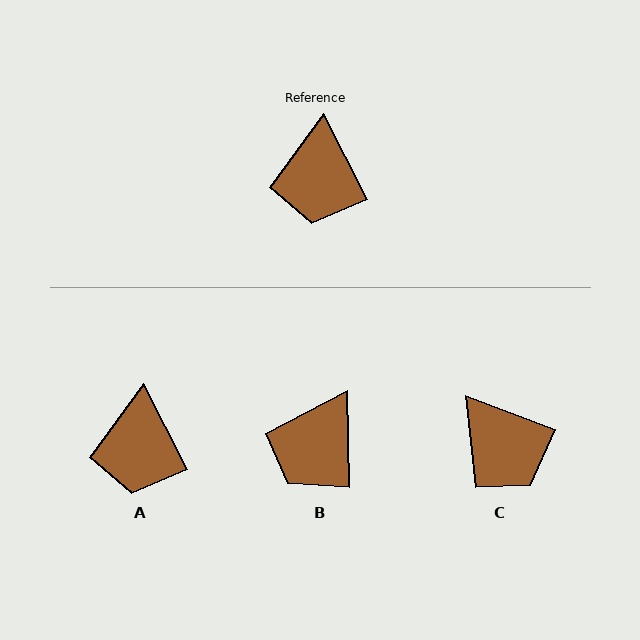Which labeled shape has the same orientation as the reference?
A.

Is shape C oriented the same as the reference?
No, it is off by about 42 degrees.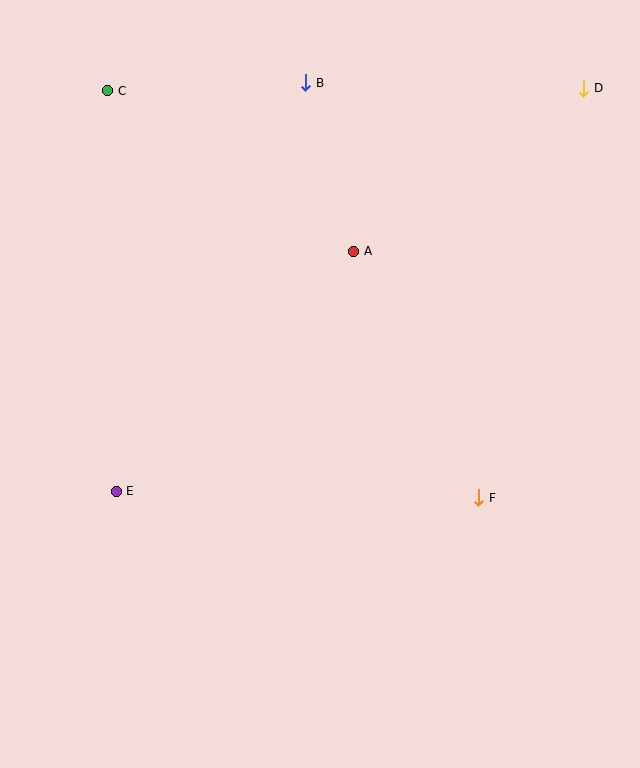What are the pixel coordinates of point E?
Point E is at (116, 491).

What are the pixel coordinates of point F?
Point F is at (479, 498).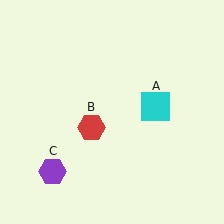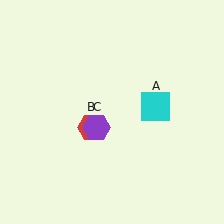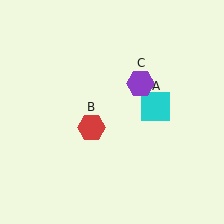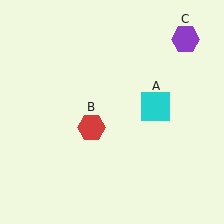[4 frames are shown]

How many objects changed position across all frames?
1 object changed position: purple hexagon (object C).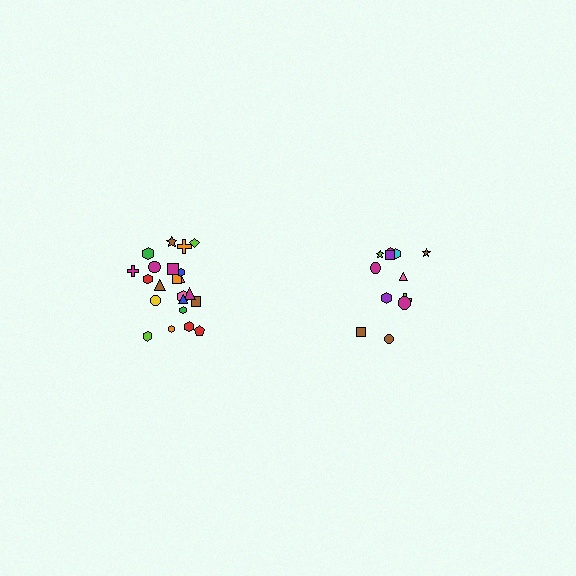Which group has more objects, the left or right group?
The left group.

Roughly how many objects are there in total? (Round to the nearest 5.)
Roughly 35 objects in total.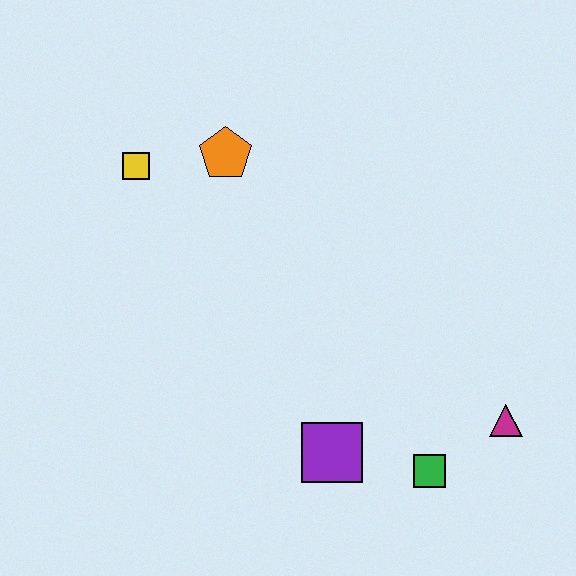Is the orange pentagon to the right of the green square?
No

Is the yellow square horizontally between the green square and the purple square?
No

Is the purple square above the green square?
Yes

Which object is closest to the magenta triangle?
The green square is closest to the magenta triangle.